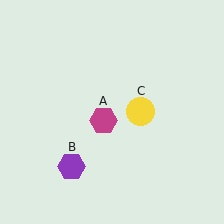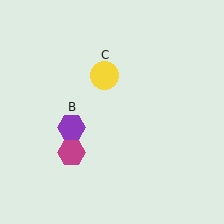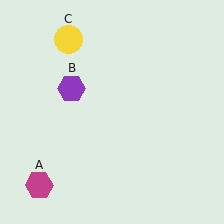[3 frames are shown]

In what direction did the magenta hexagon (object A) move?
The magenta hexagon (object A) moved down and to the left.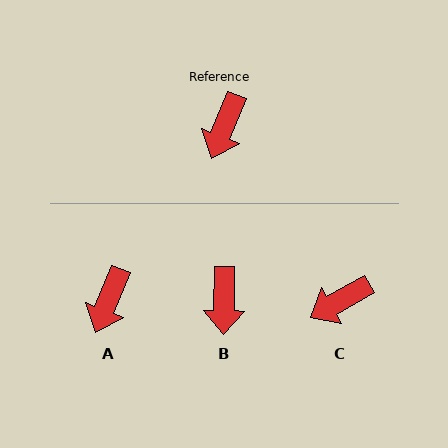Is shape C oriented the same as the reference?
No, it is off by about 39 degrees.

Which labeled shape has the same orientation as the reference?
A.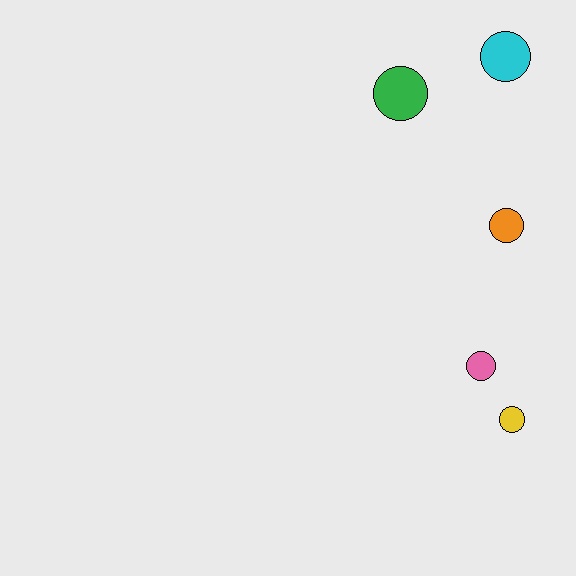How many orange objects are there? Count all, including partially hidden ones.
There is 1 orange object.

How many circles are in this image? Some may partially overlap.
There are 5 circles.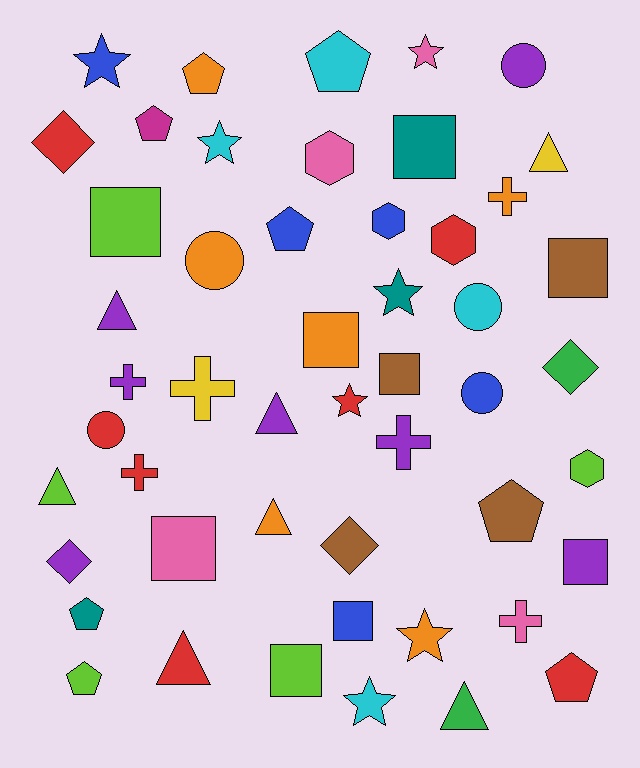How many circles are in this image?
There are 5 circles.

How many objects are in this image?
There are 50 objects.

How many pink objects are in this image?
There are 4 pink objects.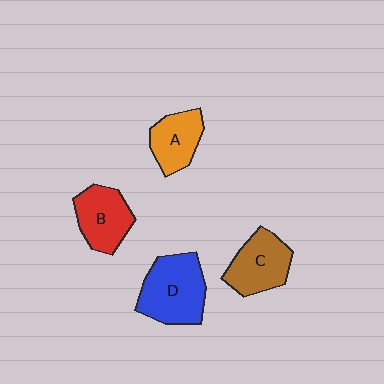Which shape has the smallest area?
Shape A (orange).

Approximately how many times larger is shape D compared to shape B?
Approximately 1.3 times.